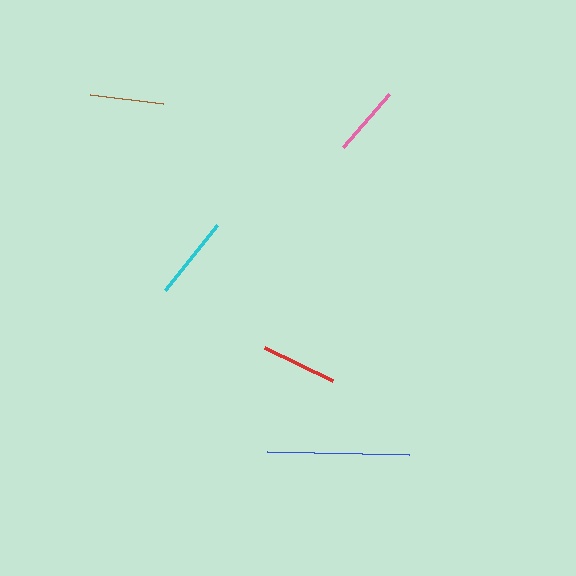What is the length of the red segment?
The red segment is approximately 76 pixels long.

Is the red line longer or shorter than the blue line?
The blue line is longer than the red line.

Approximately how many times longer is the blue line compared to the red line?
The blue line is approximately 1.9 times the length of the red line.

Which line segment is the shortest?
The pink line is the shortest at approximately 70 pixels.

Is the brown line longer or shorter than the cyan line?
The cyan line is longer than the brown line.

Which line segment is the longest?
The blue line is the longest at approximately 142 pixels.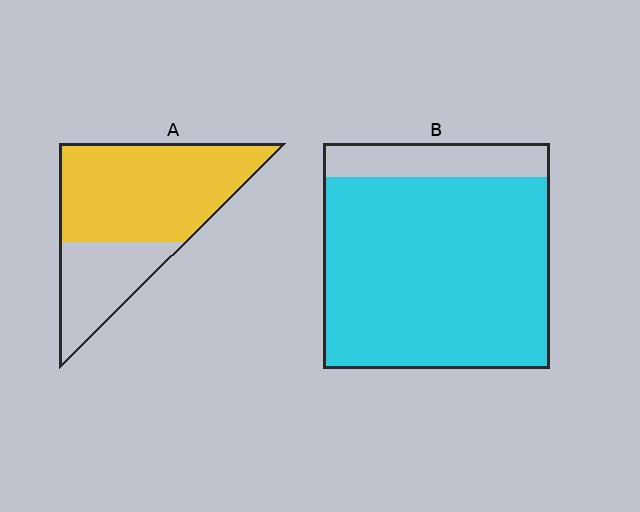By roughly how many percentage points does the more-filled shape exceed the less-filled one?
By roughly 15 percentage points (B over A).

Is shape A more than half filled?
Yes.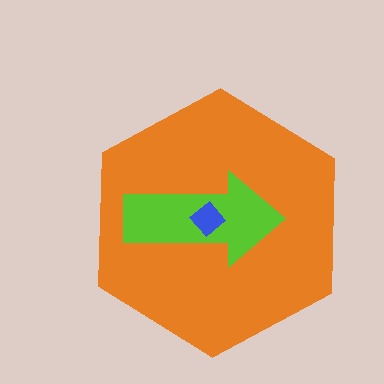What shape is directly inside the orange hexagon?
The lime arrow.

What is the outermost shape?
The orange hexagon.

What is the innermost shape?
The blue diamond.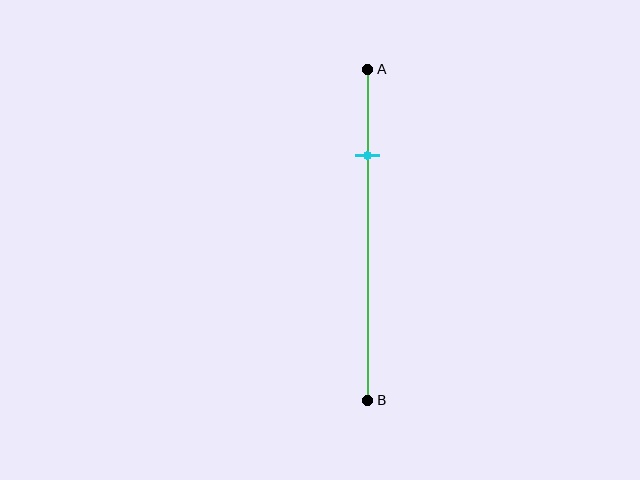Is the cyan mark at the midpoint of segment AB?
No, the mark is at about 25% from A, not at the 50% midpoint.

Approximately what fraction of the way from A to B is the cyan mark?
The cyan mark is approximately 25% of the way from A to B.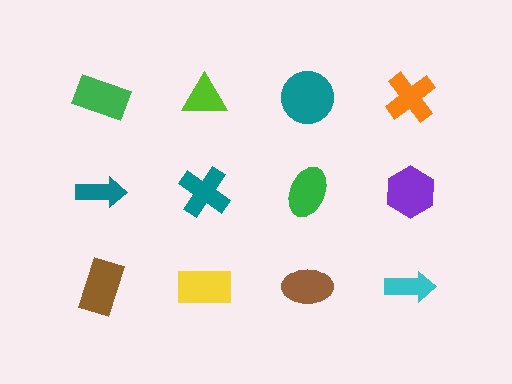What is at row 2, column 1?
A teal arrow.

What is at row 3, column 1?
A brown rectangle.